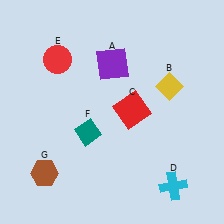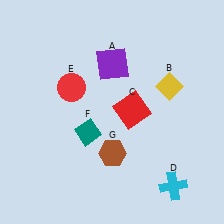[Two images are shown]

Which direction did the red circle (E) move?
The red circle (E) moved down.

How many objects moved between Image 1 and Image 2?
2 objects moved between the two images.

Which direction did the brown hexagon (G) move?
The brown hexagon (G) moved right.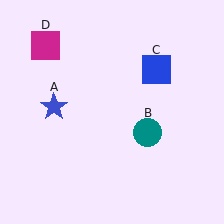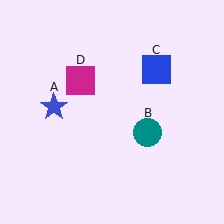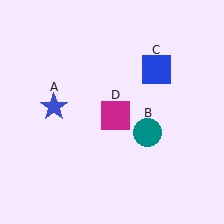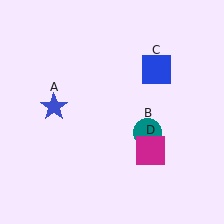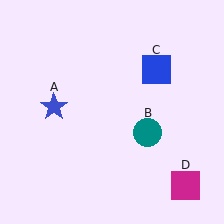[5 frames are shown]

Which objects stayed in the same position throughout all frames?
Blue star (object A) and teal circle (object B) and blue square (object C) remained stationary.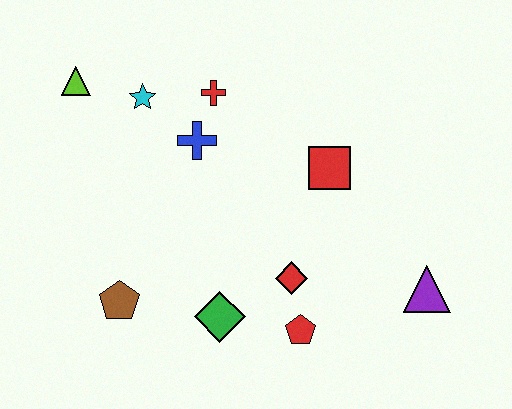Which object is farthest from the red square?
The lime triangle is farthest from the red square.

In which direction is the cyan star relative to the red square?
The cyan star is to the left of the red square.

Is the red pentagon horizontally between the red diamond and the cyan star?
No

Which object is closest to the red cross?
The blue cross is closest to the red cross.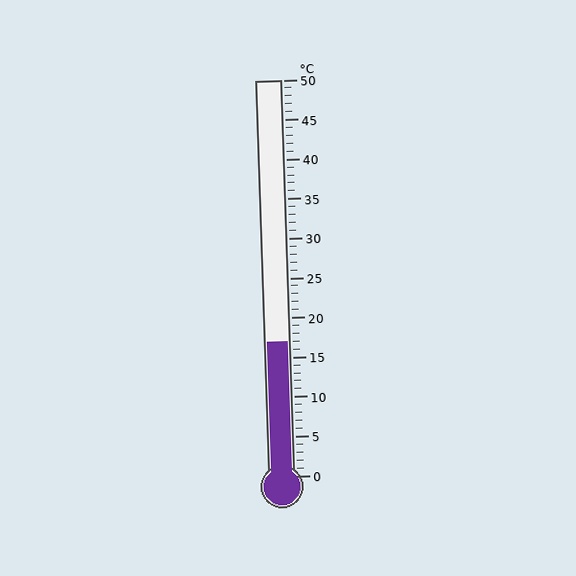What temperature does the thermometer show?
The thermometer shows approximately 17°C.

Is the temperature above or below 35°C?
The temperature is below 35°C.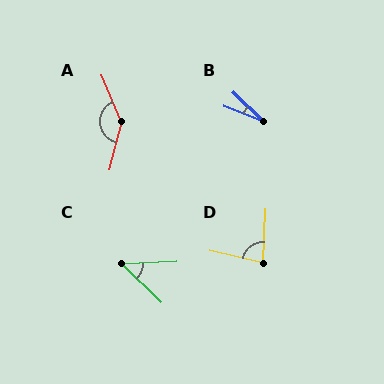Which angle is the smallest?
B, at approximately 23 degrees.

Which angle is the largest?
A, at approximately 142 degrees.